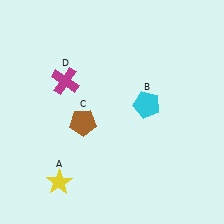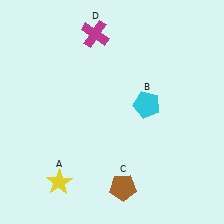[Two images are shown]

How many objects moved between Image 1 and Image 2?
2 objects moved between the two images.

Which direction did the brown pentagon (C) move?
The brown pentagon (C) moved down.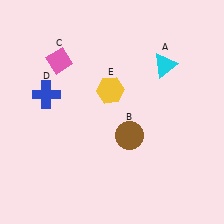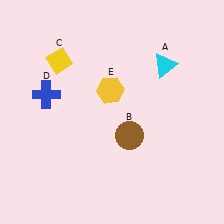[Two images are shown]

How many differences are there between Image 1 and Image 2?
There is 1 difference between the two images.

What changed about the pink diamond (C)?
In Image 1, C is pink. In Image 2, it changed to yellow.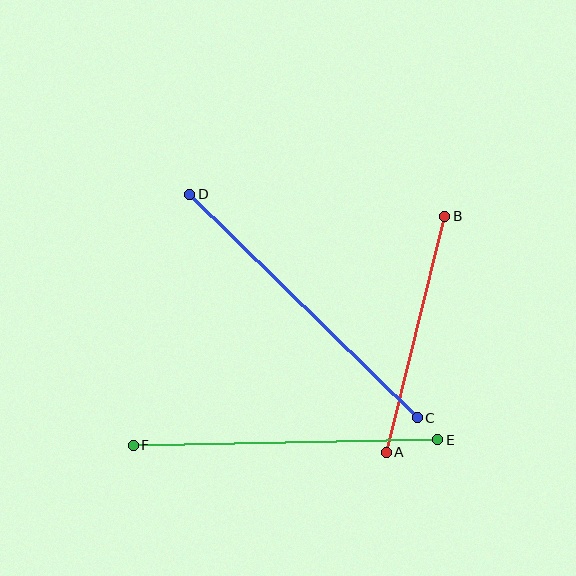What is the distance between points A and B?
The distance is approximately 243 pixels.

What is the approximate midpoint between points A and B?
The midpoint is at approximately (415, 334) pixels.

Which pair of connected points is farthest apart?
Points C and D are farthest apart.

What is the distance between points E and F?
The distance is approximately 304 pixels.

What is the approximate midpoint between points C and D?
The midpoint is at approximately (303, 306) pixels.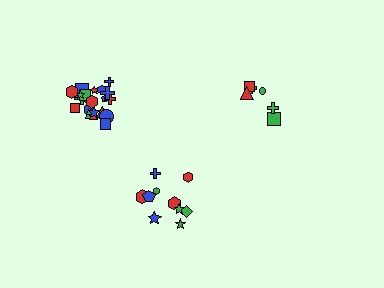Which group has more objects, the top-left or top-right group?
The top-left group.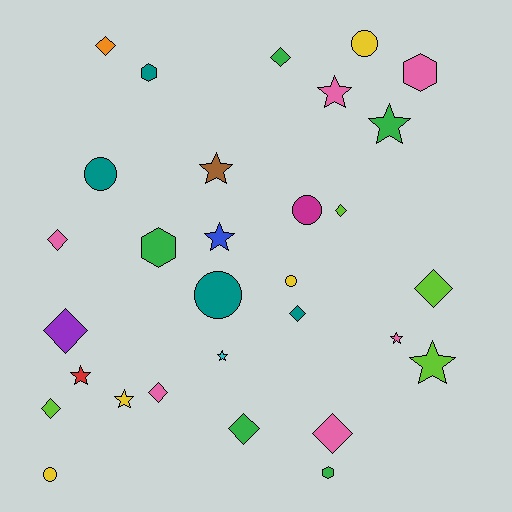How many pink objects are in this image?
There are 6 pink objects.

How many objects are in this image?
There are 30 objects.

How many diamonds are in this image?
There are 11 diamonds.